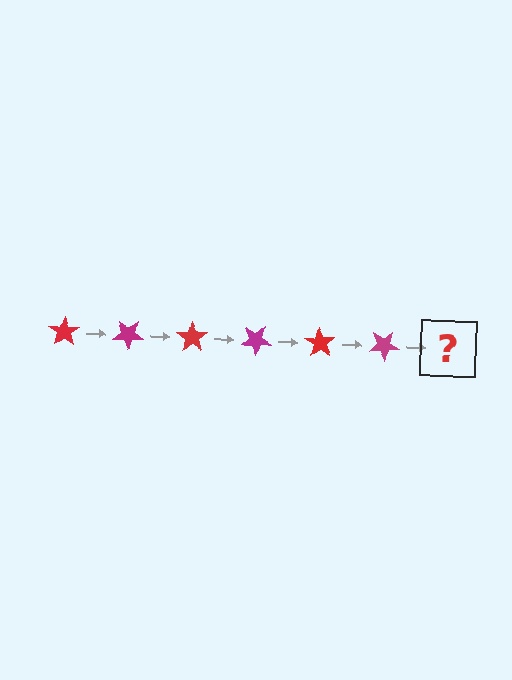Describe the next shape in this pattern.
It should be a red star, rotated 210 degrees from the start.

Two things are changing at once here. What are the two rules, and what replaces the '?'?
The two rules are that it rotates 35 degrees each step and the color cycles through red and magenta. The '?' should be a red star, rotated 210 degrees from the start.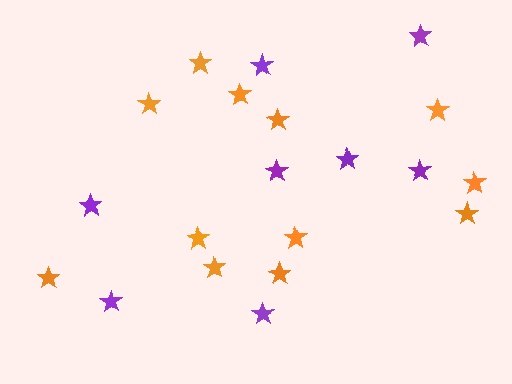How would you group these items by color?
There are 2 groups: one group of purple stars (8) and one group of orange stars (12).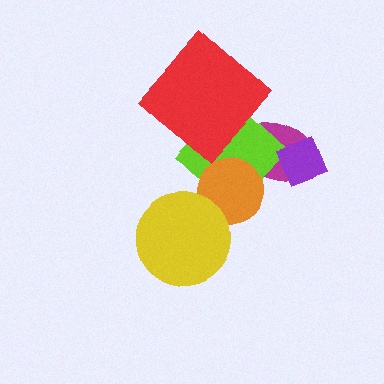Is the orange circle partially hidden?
Yes, it is partially covered by another shape.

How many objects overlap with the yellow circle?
1 object overlaps with the yellow circle.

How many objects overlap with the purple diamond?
1 object overlaps with the purple diamond.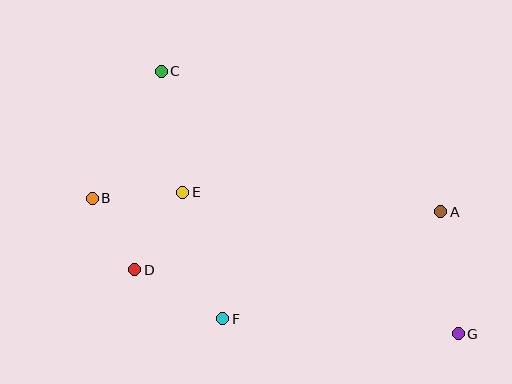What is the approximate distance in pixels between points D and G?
The distance between D and G is approximately 330 pixels.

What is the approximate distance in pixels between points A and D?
The distance between A and D is approximately 312 pixels.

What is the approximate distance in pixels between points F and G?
The distance between F and G is approximately 236 pixels.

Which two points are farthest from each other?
Points C and G are farthest from each other.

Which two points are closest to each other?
Points B and D are closest to each other.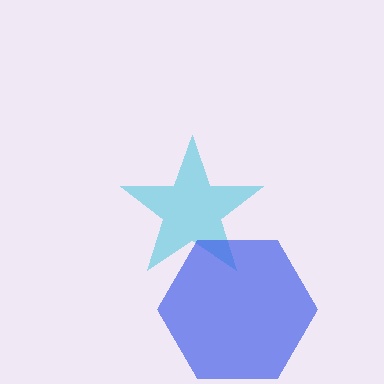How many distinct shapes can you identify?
There are 2 distinct shapes: a cyan star, a blue hexagon.